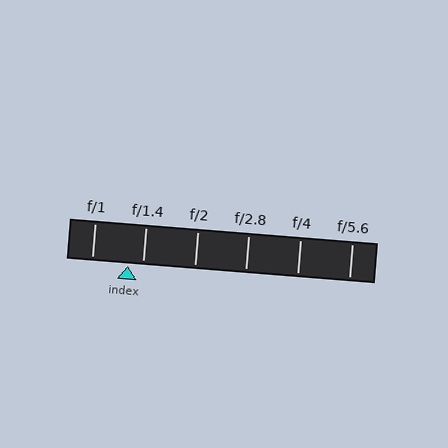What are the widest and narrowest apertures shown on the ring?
The widest aperture shown is f/1 and the narrowest is f/5.6.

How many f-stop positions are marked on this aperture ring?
There are 6 f-stop positions marked.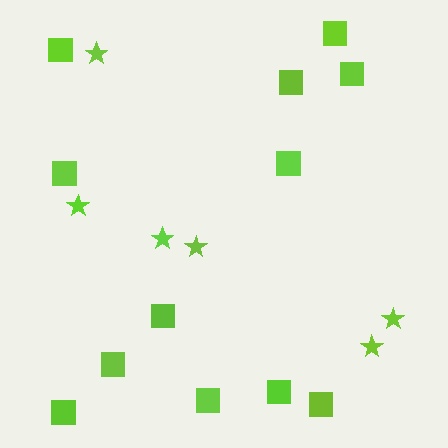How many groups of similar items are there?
There are 2 groups: one group of stars (6) and one group of squares (12).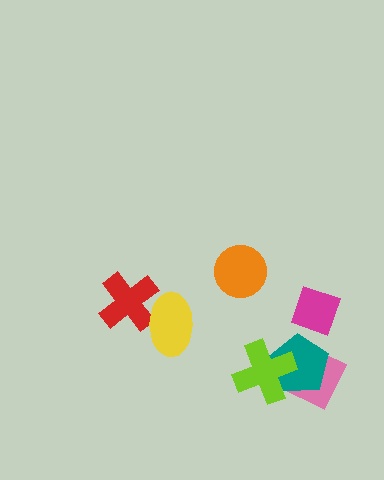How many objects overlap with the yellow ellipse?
1 object overlaps with the yellow ellipse.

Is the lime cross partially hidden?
No, no other shape covers it.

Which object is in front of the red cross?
The yellow ellipse is in front of the red cross.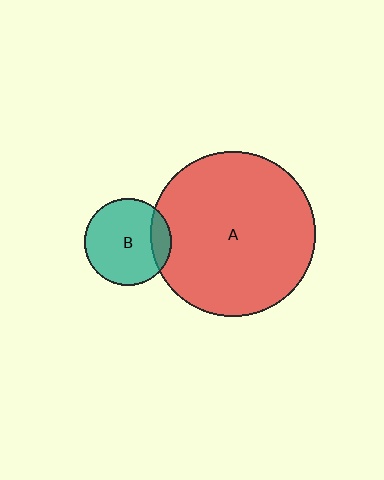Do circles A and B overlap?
Yes.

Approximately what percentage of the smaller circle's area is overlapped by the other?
Approximately 15%.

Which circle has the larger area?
Circle A (red).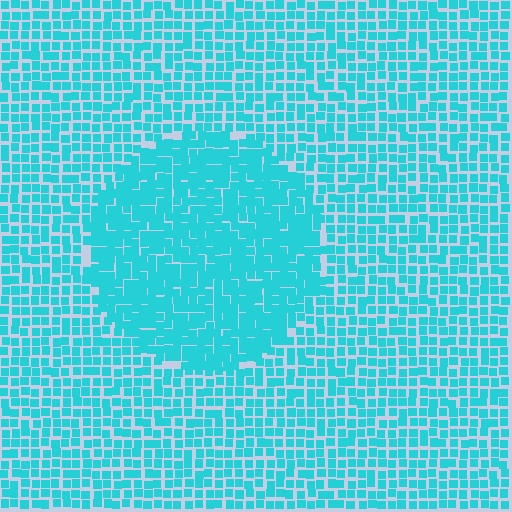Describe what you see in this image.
The image contains small cyan elements arranged at two different densities. A circle-shaped region is visible where the elements are more densely packed than the surrounding area.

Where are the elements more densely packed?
The elements are more densely packed inside the circle boundary.